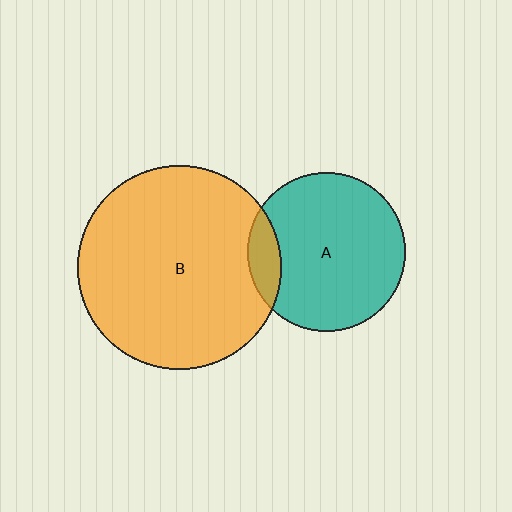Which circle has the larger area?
Circle B (orange).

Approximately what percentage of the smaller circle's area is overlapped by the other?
Approximately 10%.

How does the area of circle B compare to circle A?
Approximately 1.7 times.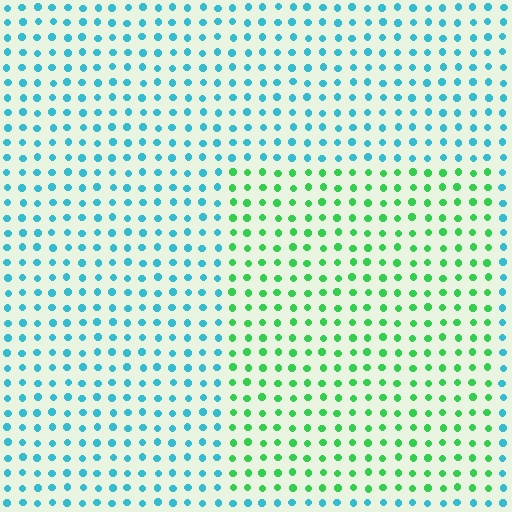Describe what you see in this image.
The image is filled with small cyan elements in a uniform arrangement. A rectangle-shaped region is visible where the elements are tinted to a slightly different hue, forming a subtle color boundary.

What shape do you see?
I see a rectangle.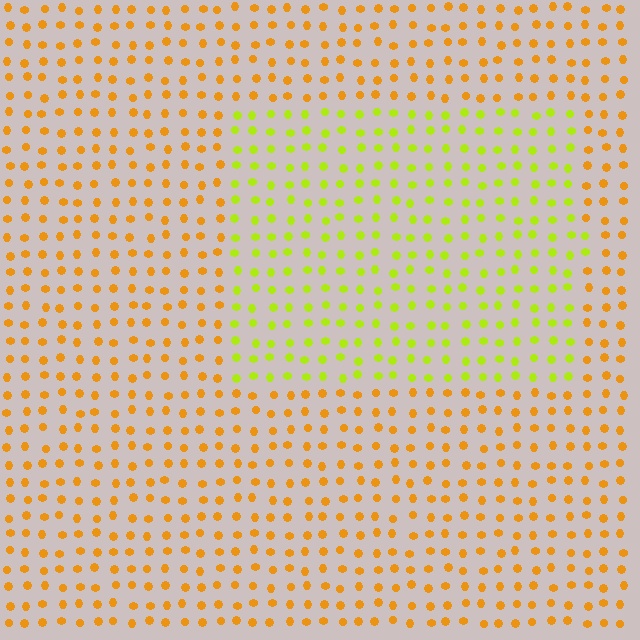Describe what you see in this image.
The image is filled with small orange elements in a uniform arrangement. A rectangle-shaped region is visible where the elements are tinted to a slightly different hue, forming a subtle color boundary.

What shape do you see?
I see a rectangle.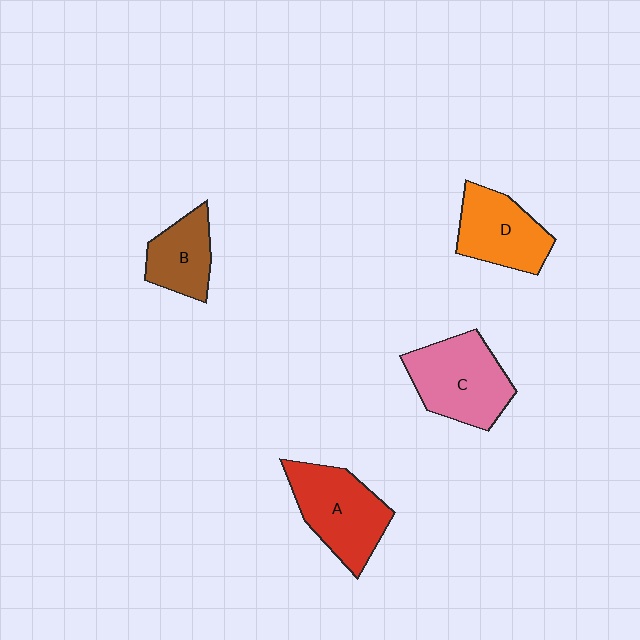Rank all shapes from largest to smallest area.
From largest to smallest: C (pink), A (red), D (orange), B (brown).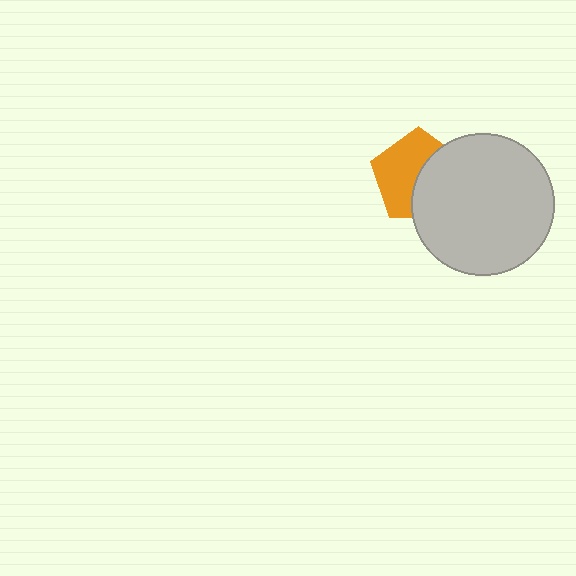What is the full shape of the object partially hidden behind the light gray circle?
The partially hidden object is an orange pentagon.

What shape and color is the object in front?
The object in front is a light gray circle.